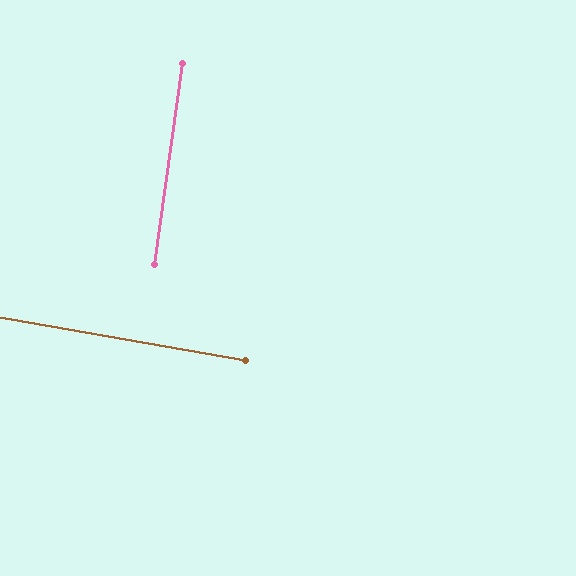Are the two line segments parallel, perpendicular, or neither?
Perpendicular — they meet at approximately 88°.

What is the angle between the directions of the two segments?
Approximately 88 degrees.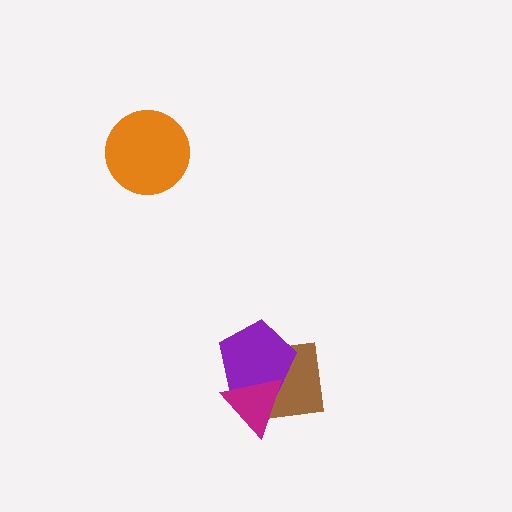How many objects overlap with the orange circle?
0 objects overlap with the orange circle.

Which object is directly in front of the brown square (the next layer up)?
The purple pentagon is directly in front of the brown square.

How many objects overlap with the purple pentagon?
2 objects overlap with the purple pentagon.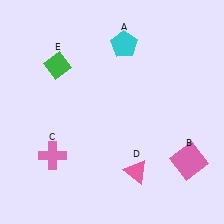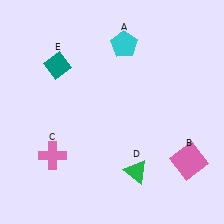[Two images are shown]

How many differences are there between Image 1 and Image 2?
There are 2 differences between the two images.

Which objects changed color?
D changed from pink to green. E changed from green to teal.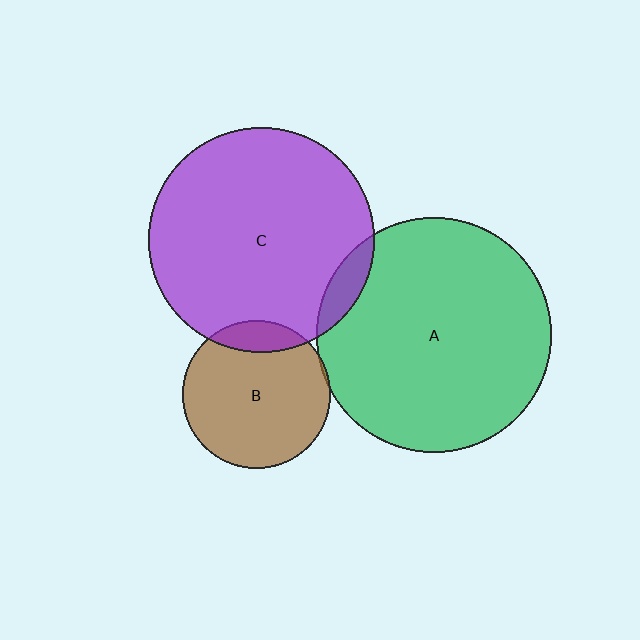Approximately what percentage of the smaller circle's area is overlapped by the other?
Approximately 15%.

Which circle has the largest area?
Circle A (green).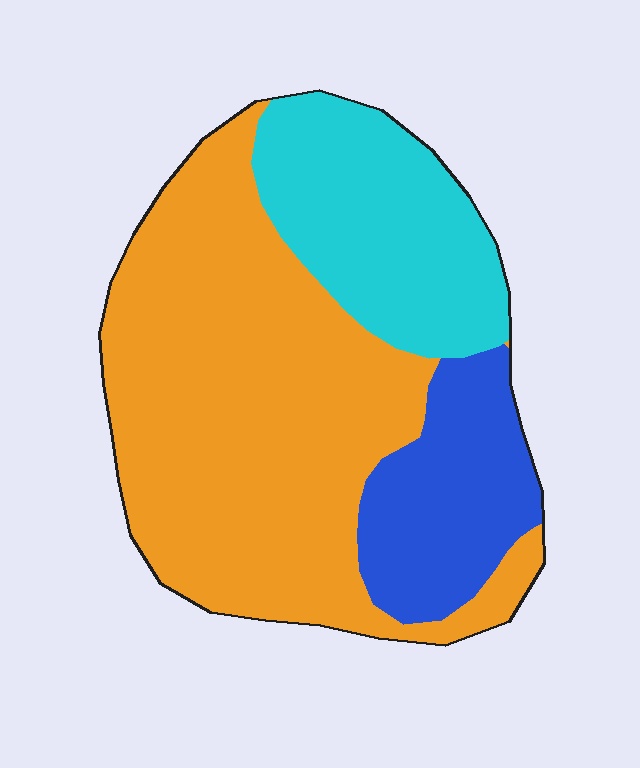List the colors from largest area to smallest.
From largest to smallest: orange, cyan, blue.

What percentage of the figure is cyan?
Cyan takes up about one quarter (1/4) of the figure.